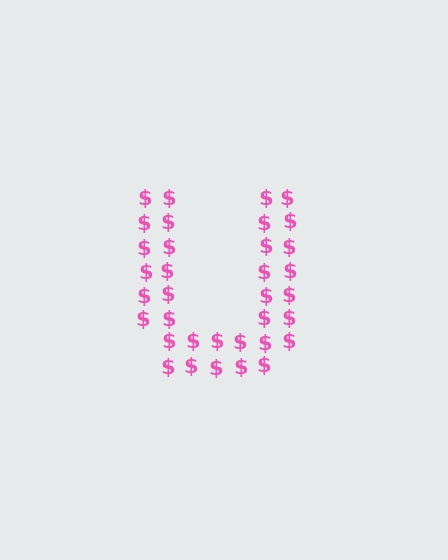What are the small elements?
The small elements are dollar signs.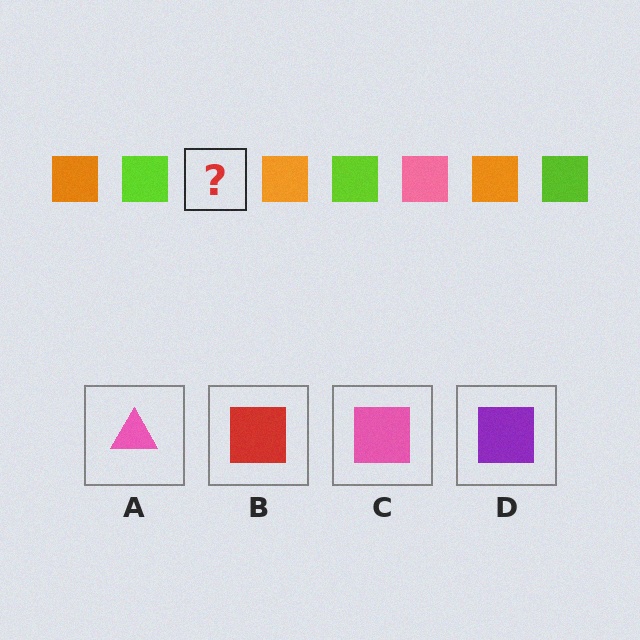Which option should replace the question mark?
Option C.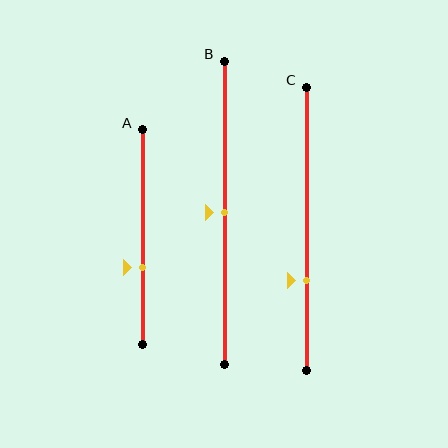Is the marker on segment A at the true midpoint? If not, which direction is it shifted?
No, the marker on segment A is shifted downward by about 14% of the segment length.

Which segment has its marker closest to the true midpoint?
Segment B has its marker closest to the true midpoint.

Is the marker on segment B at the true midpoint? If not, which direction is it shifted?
Yes, the marker on segment B is at the true midpoint.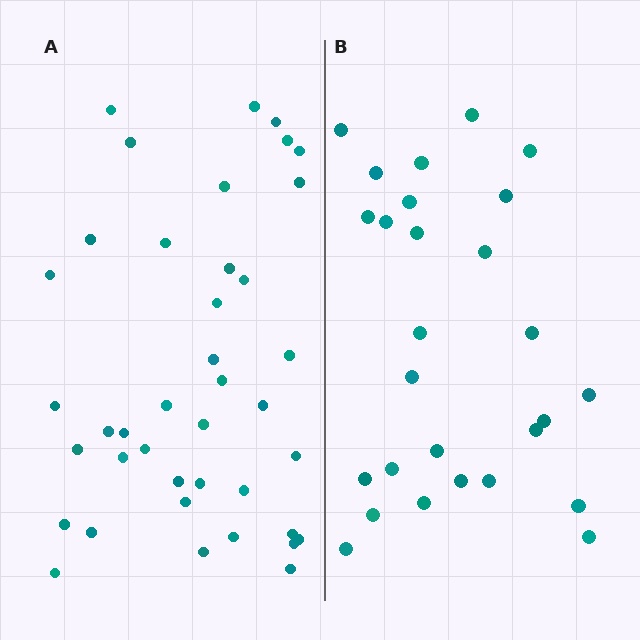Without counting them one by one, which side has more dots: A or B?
Region A (the left region) has more dots.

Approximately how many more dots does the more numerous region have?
Region A has approximately 15 more dots than region B.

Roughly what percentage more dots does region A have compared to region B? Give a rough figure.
About 50% more.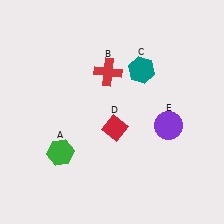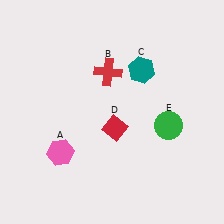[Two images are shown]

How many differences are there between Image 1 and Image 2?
There are 2 differences between the two images.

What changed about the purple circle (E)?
In Image 1, E is purple. In Image 2, it changed to green.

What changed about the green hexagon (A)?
In Image 1, A is green. In Image 2, it changed to pink.